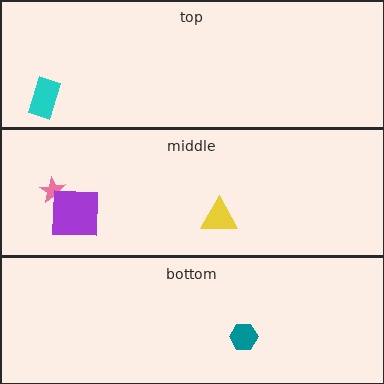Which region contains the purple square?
The middle region.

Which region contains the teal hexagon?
The bottom region.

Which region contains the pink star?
The middle region.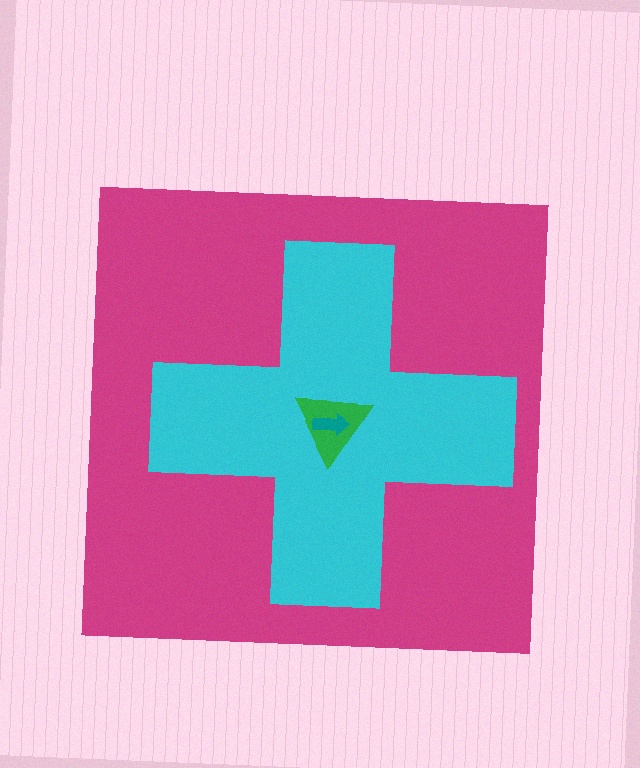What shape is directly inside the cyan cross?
The green triangle.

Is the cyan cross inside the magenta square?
Yes.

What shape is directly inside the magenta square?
The cyan cross.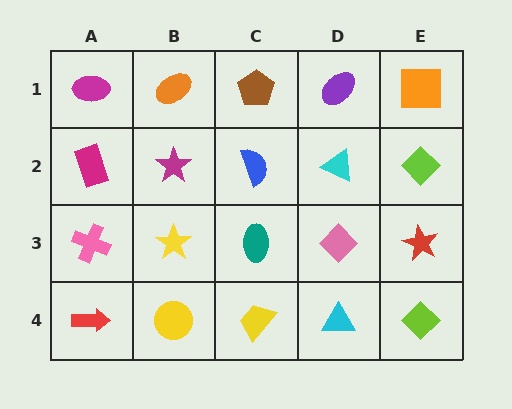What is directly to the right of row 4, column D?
A lime diamond.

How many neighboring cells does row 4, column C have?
3.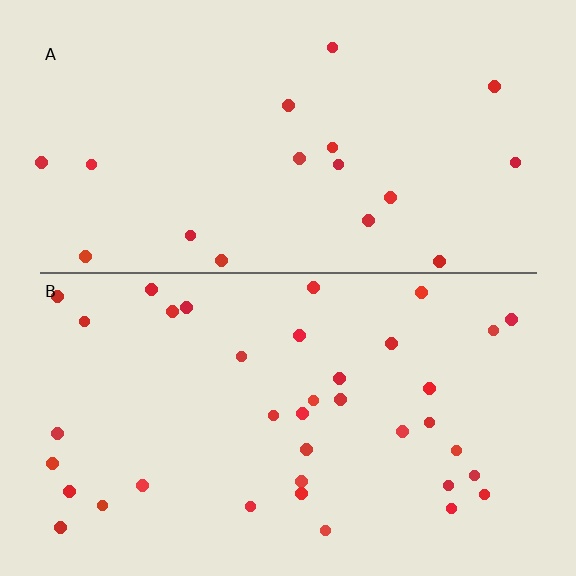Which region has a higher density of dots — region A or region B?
B (the bottom).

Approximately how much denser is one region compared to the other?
Approximately 2.1× — region B over region A.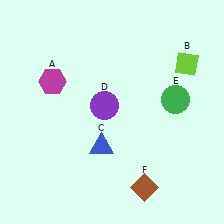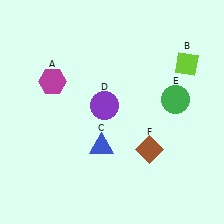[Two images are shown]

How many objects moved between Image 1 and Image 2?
1 object moved between the two images.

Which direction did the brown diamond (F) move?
The brown diamond (F) moved up.